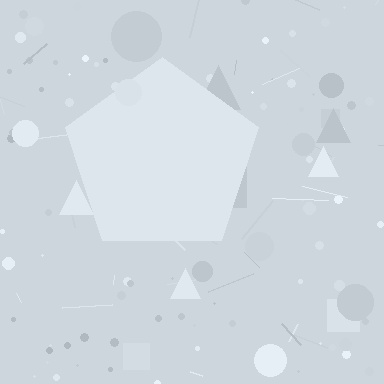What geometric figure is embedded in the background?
A pentagon is embedded in the background.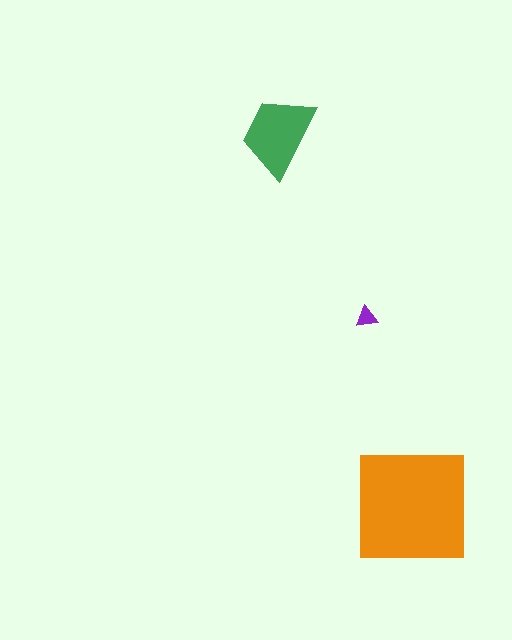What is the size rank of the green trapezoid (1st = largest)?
2nd.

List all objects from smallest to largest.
The purple triangle, the green trapezoid, the orange square.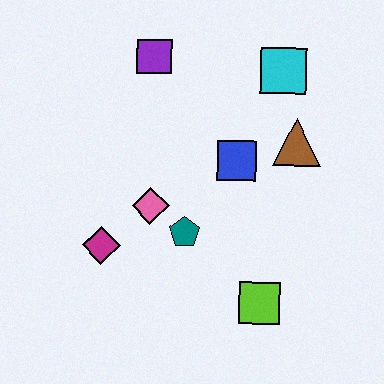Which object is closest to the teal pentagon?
The pink diamond is closest to the teal pentagon.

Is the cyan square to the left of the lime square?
No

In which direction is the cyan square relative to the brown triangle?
The cyan square is above the brown triangle.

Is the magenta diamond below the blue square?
Yes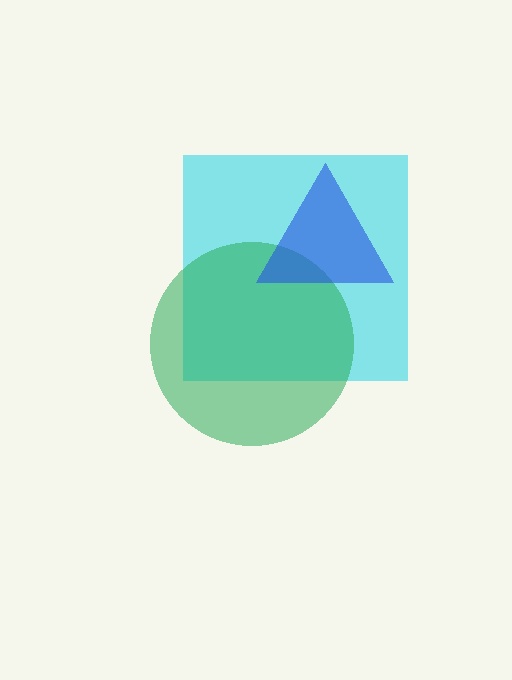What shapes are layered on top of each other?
The layered shapes are: a cyan square, a green circle, a blue triangle.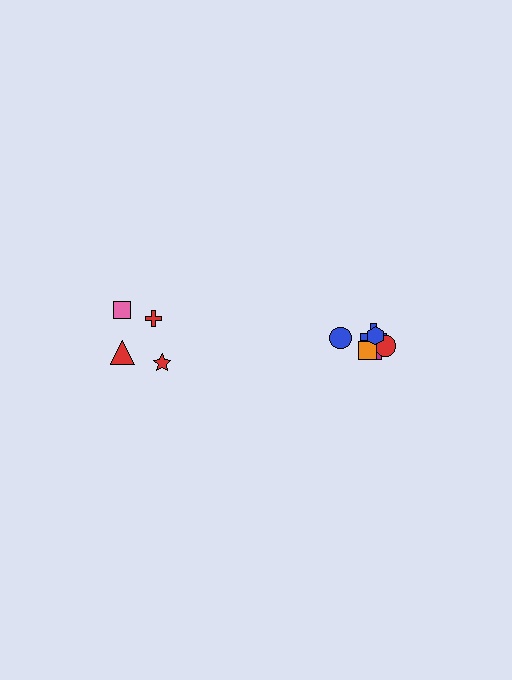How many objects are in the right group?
There are 6 objects.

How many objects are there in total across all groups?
There are 10 objects.